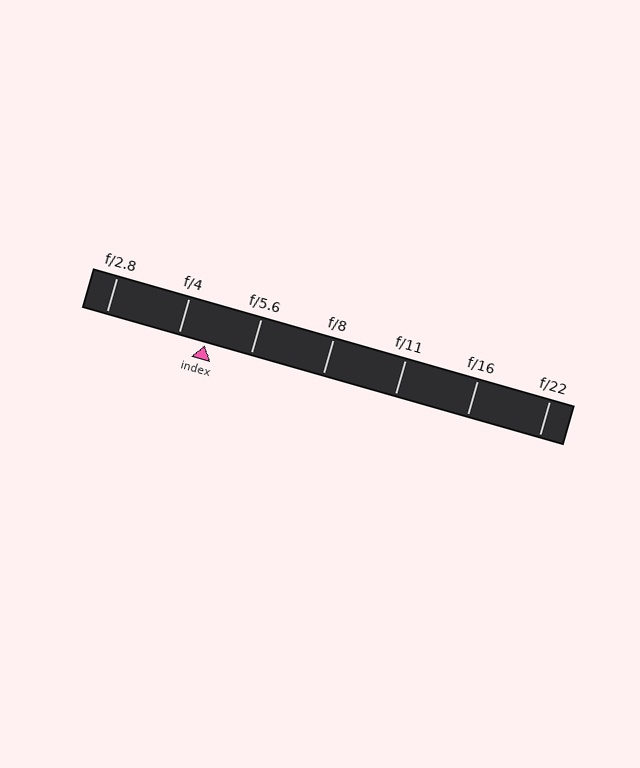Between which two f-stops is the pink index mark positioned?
The index mark is between f/4 and f/5.6.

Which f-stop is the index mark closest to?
The index mark is closest to f/4.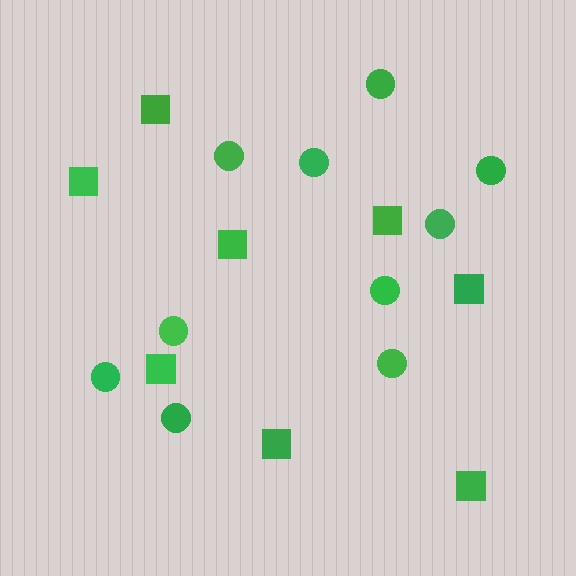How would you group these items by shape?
There are 2 groups: one group of circles (10) and one group of squares (8).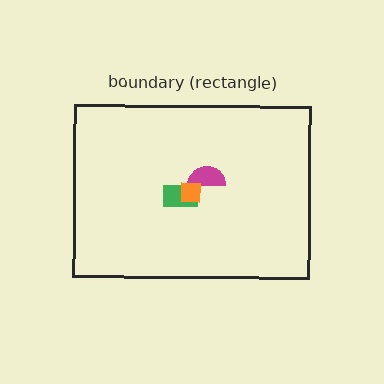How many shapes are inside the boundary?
3 inside, 0 outside.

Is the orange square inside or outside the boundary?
Inside.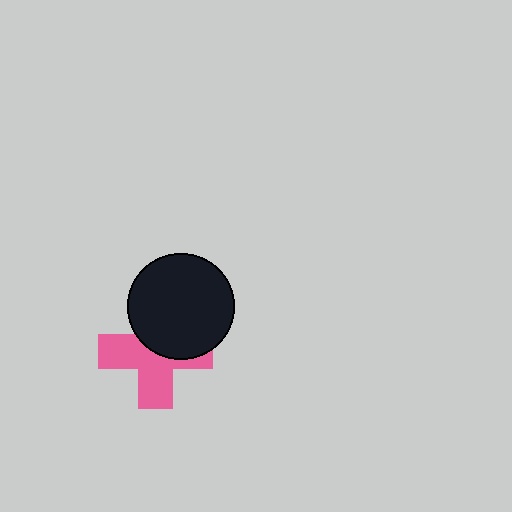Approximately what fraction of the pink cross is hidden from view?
Roughly 43% of the pink cross is hidden behind the black circle.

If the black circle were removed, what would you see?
You would see the complete pink cross.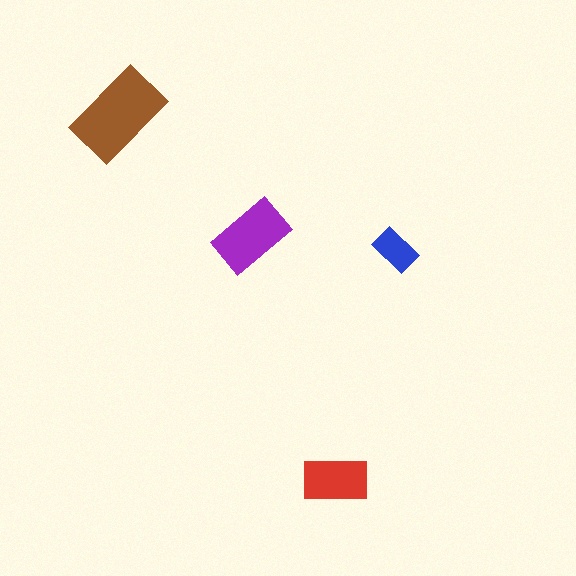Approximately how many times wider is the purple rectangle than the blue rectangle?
About 1.5 times wider.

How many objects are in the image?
There are 4 objects in the image.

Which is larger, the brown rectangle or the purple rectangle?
The brown one.